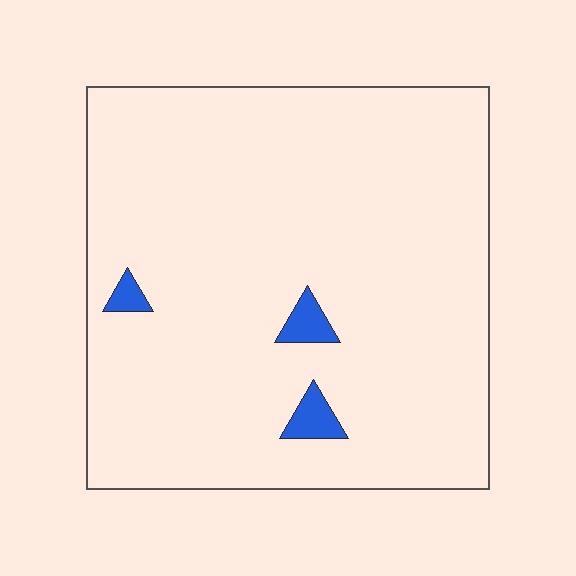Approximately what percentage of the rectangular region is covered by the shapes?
Approximately 5%.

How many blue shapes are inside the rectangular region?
3.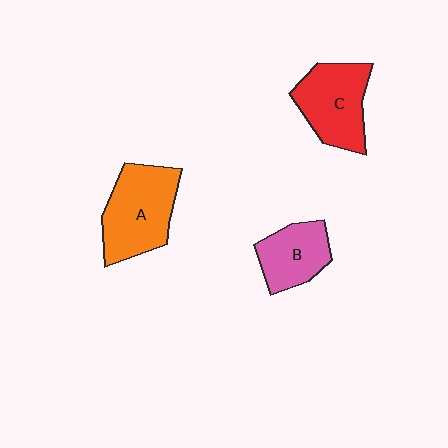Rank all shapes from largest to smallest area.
From largest to smallest: A (orange), C (red), B (pink).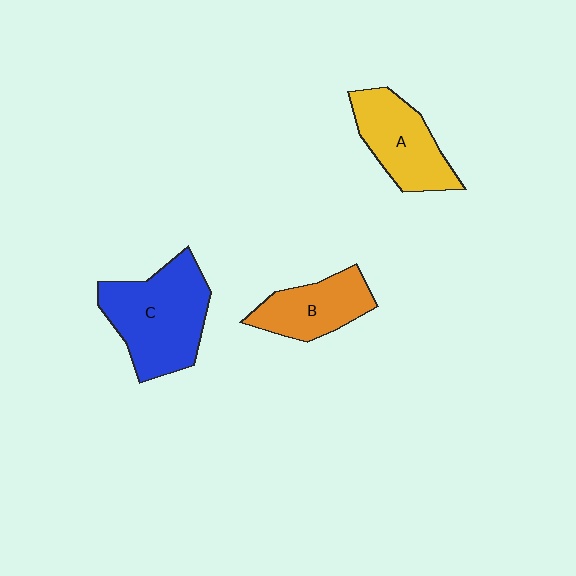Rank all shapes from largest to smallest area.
From largest to smallest: C (blue), A (yellow), B (orange).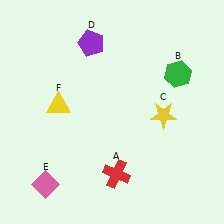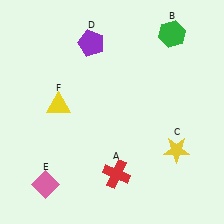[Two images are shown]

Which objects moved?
The objects that moved are: the green hexagon (B), the yellow star (C).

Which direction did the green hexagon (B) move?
The green hexagon (B) moved up.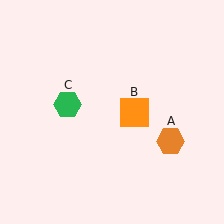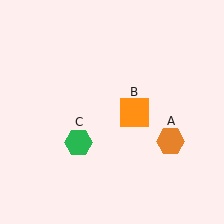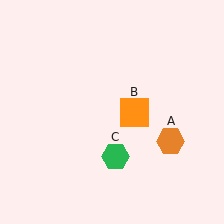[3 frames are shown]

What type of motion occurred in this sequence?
The green hexagon (object C) rotated counterclockwise around the center of the scene.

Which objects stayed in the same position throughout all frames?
Orange hexagon (object A) and orange square (object B) remained stationary.